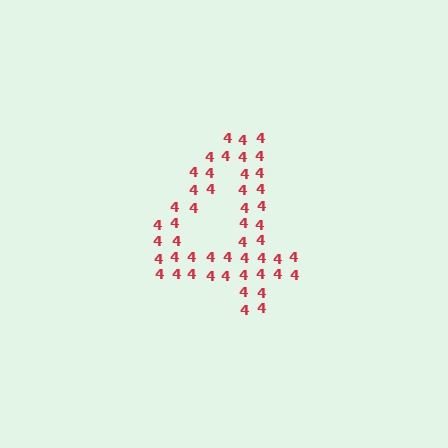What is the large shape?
The large shape is the digit 4.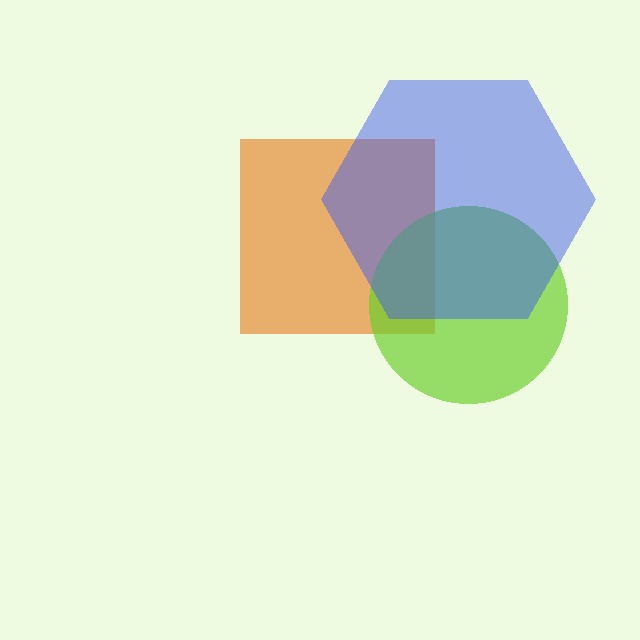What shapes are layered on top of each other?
The layered shapes are: an orange square, a lime circle, a blue hexagon.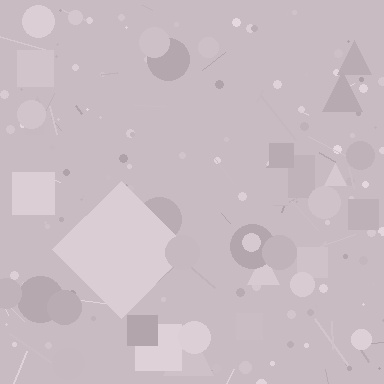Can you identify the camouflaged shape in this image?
The camouflaged shape is a diamond.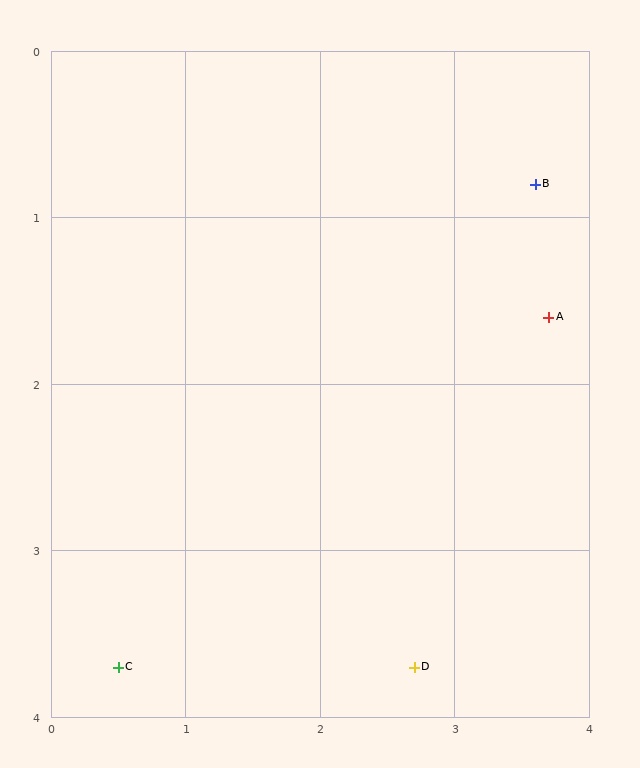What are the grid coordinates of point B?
Point B is at approximately (3.6, 0.8).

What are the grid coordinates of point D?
Point D is at approximately (2.7, 3.7).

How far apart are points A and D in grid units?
Points A and D are about 2.3 grid units apart.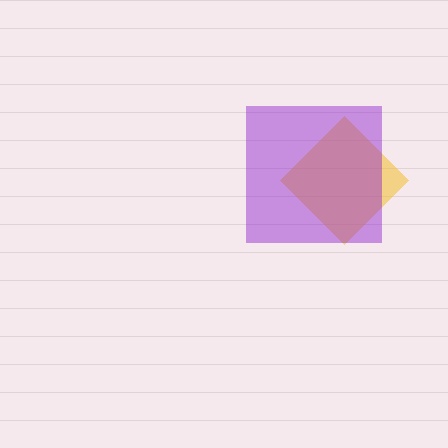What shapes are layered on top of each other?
The layered shapes are: a yellow diamond, a purple square.